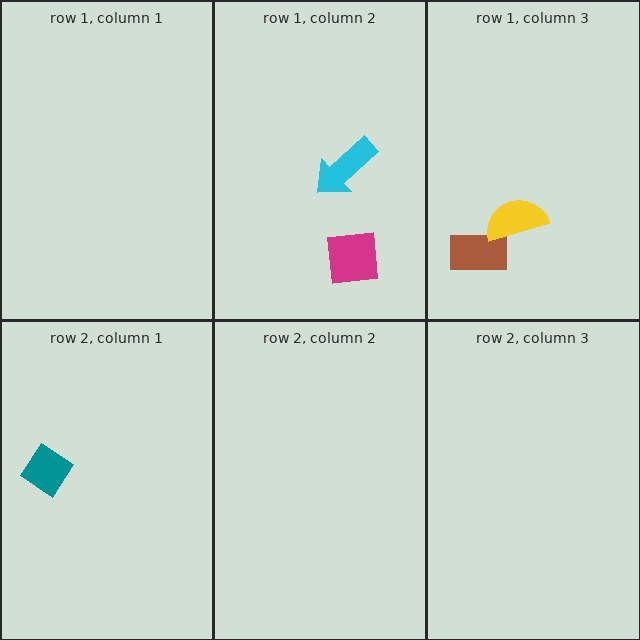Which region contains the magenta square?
The row 1, column 2 region.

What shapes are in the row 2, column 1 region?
The teal diamond.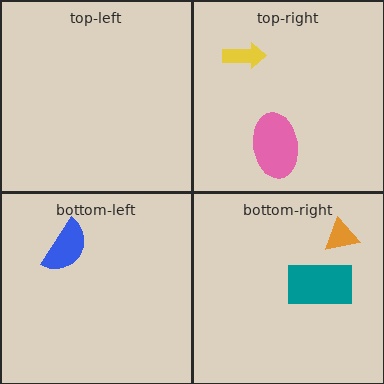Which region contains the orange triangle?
The bottom-right region.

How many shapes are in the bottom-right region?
2.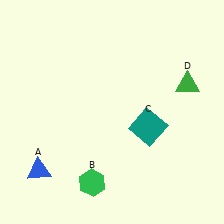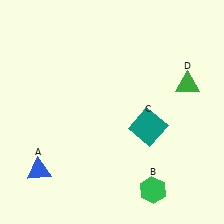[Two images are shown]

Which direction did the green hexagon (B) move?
The green hexagon (B) moved right.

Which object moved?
The green hexagon (B) moved right.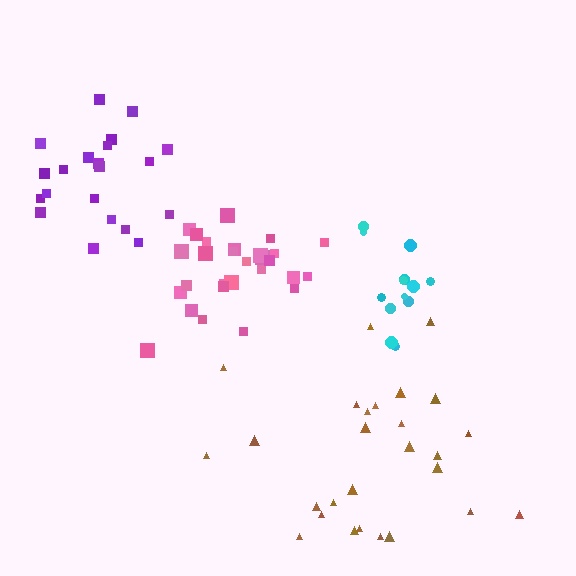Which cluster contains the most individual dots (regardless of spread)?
Pink (28).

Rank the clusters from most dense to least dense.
pink, cyan, purple, brown.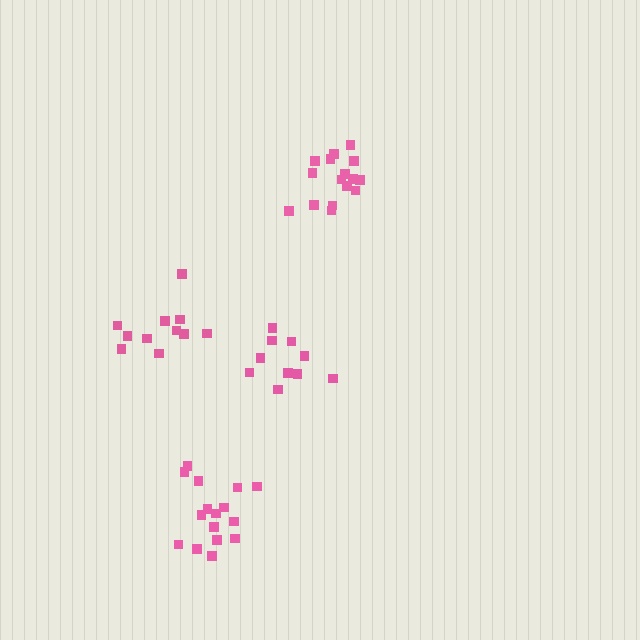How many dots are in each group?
Group 1: 11 dots, Group 2: 16 dots, Group 3: 10 dots, Group 4: 16 dots (53 total).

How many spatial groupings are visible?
There are 4 spatial groupings.